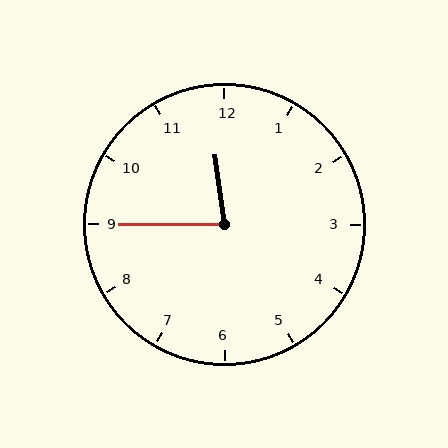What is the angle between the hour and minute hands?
Approximately 82 degrees.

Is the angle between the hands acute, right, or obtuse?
It is acute.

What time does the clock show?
11:45.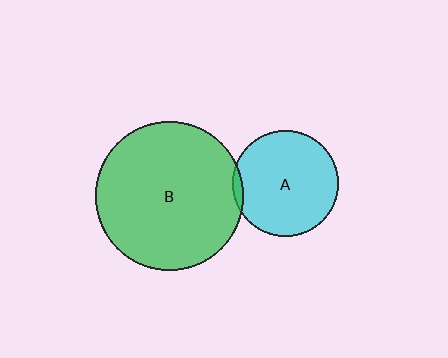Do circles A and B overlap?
Yes.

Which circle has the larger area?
Circle B (green).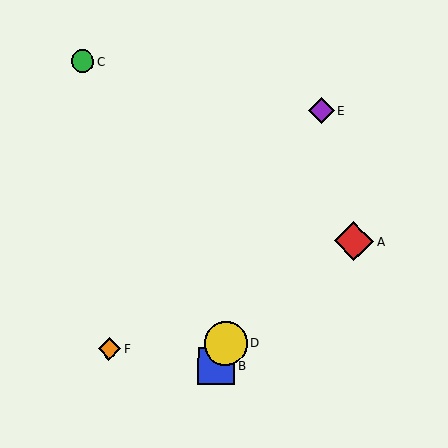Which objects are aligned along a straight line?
Objects B, D, E are aligned along a straight line.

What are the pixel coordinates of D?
Object D is at (225, 343).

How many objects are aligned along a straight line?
3 objects (B, D, E) are aligned along a straight line.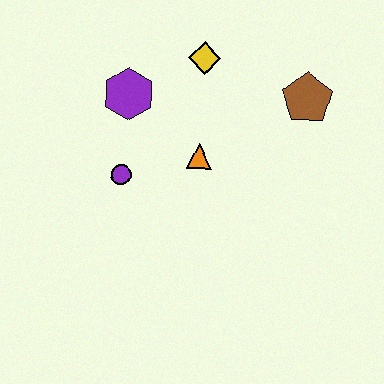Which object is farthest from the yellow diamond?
The purple circle is farthest from the yellow diamond.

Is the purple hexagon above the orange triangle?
Yes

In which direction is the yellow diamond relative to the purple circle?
The yellow diamond is above the purple circle.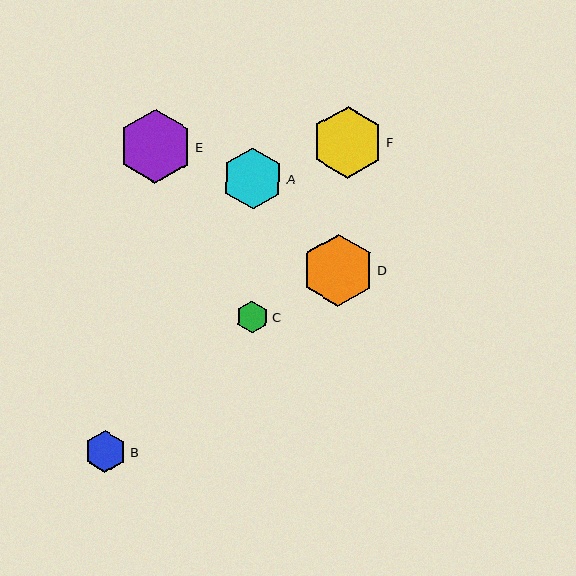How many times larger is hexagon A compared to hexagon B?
Hexagon A is approximately 1.5 times the size of hexagon B.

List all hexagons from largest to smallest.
From largest to smallest: E, D, F, A, B, C.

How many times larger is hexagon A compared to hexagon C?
Hexagon A is approximately 1.9 times the size of hexagon C.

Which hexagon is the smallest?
Hexagon C is the smallest with a size of approximately 32 pixels.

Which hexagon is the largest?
Hexagon E is the largest with a size of approximately 74 pixels.